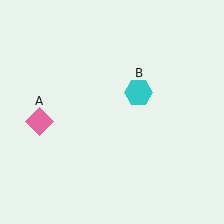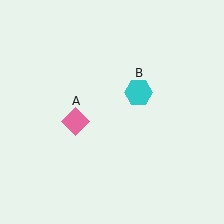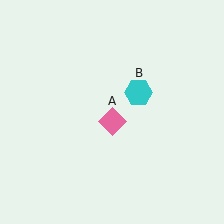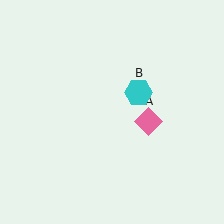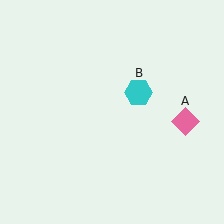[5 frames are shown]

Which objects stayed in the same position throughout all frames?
Cyan hexagon (object B) remained stationary.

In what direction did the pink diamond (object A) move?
The pink diamond (object A) moved right.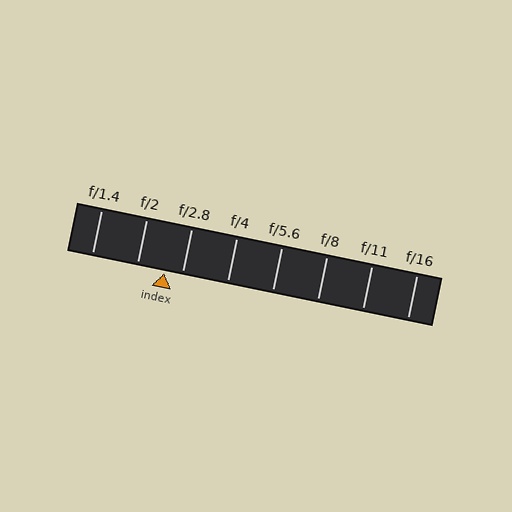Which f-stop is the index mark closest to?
The index mark is closest to f/2.8.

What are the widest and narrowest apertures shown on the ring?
The widest aperture shown is f/1.4 and the narrowest is f/16.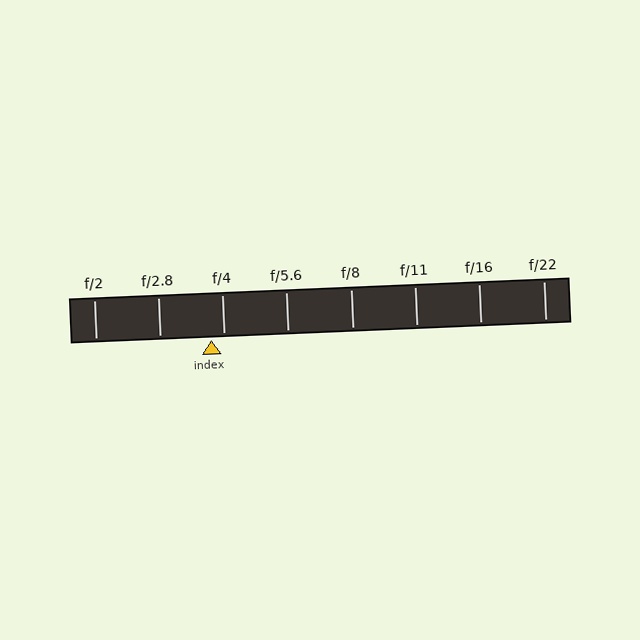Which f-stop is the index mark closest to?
The index mark is closest to f/4.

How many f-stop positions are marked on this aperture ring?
There are 8 f-stop positions marked.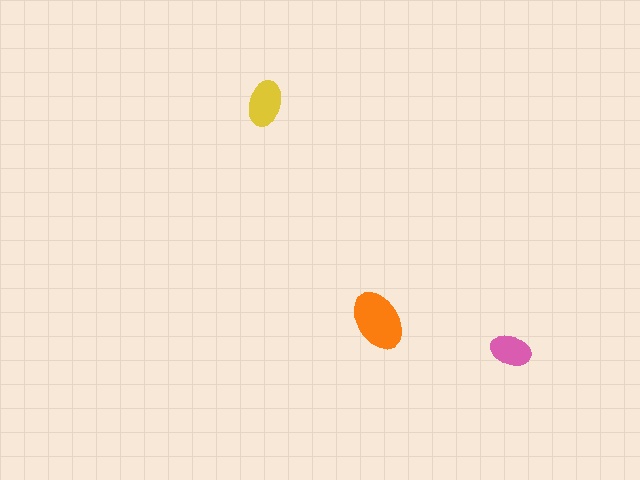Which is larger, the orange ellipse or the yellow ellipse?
The orange one.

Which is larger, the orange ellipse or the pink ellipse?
The orange one.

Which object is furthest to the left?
The yellow ellipse is leftmost.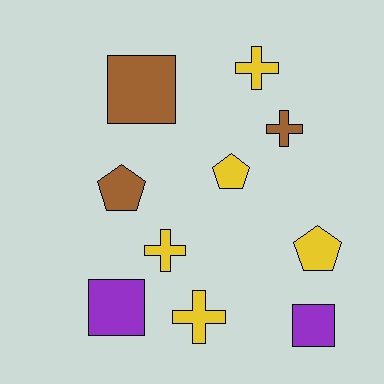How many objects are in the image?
There are 10 objects.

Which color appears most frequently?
Yellow, with 5 objects.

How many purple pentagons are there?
There are no purple pentagons.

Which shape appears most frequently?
Cross, with 4 objects.